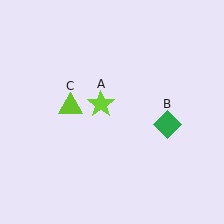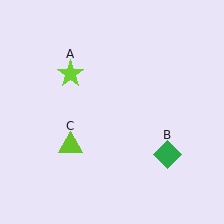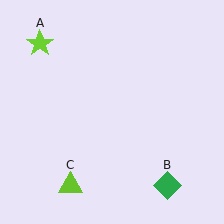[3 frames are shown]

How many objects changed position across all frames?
3 objects changed position: lime star (object A), green diamond (object B), lime triangle (object C).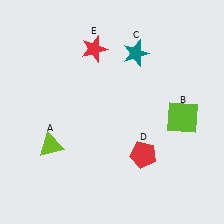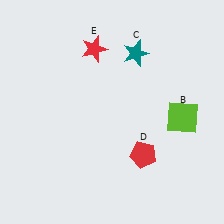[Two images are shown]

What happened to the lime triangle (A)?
The lime triangle (A) was removed in Image 2. It was in the bottom-left area of Image 1.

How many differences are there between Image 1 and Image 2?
There is 1 difference between the two images.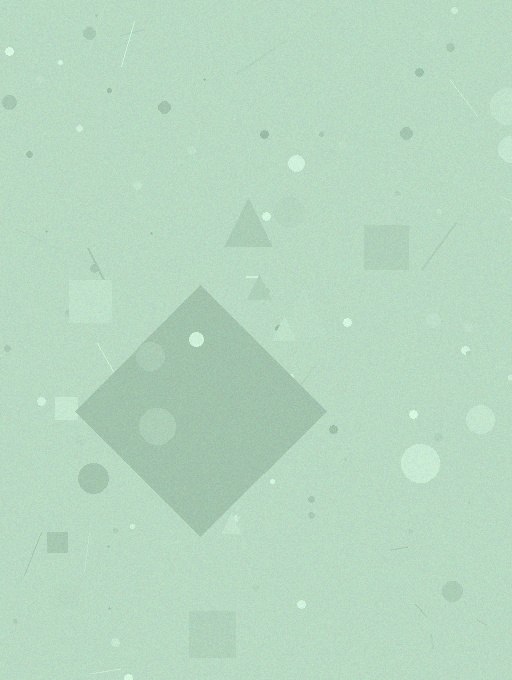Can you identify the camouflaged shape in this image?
The camouflaged shape is a diamond.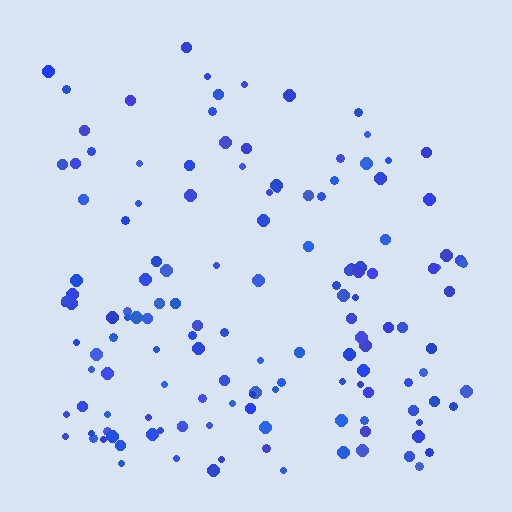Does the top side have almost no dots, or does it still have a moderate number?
Still a moderate number, just noticeably fewer than the bottom.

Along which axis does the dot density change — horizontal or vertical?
Vertical.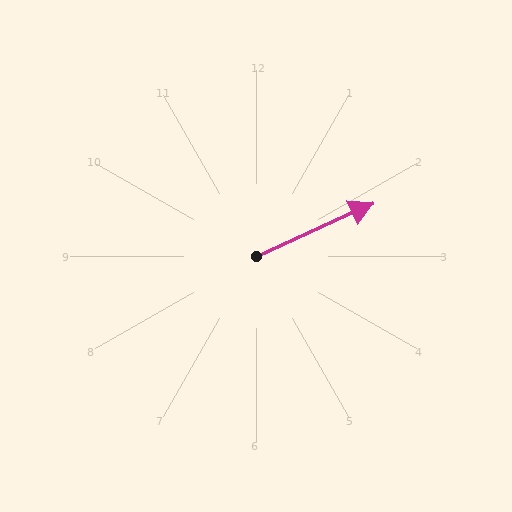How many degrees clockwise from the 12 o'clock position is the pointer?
Approximately 66 degrees.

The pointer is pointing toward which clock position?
Roughly 2 o'clock.